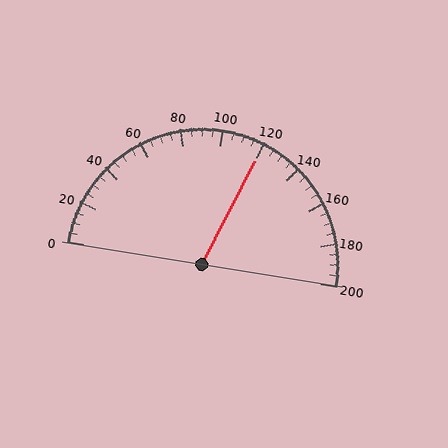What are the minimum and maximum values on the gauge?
The gauge ranges from 0 to 200.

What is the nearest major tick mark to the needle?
The nearest major tick mark is 120.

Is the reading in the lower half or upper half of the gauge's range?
The reading is in the upper half of the range (0 to 200).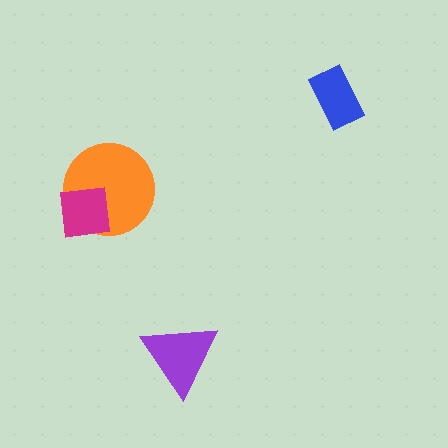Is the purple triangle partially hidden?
No, no other shape covers it.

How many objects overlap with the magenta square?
1 object overlaps with the magenta square.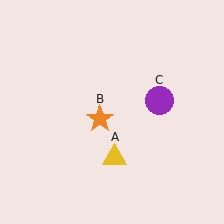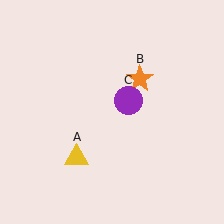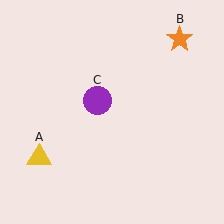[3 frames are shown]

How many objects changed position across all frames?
3 objects changed position: yellow triangle (object A), orange star (object B), purple circle (object C).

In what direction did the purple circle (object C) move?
The purple circle (object C) moved left.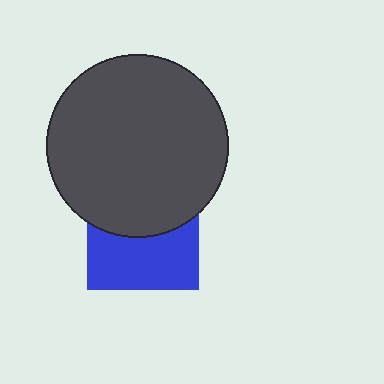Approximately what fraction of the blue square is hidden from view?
Roughly 48% of the blue square is hidden behind the dark gray circle.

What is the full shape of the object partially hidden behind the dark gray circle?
The partially hidden object is a blue square.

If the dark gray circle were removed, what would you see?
You would see the complete blue square.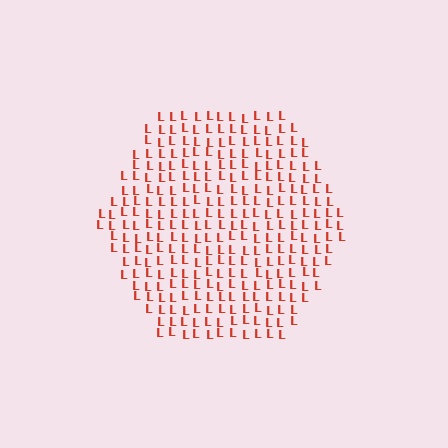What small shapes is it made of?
It is made of small letter L's.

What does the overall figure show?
The overall figure shows a hexagon.